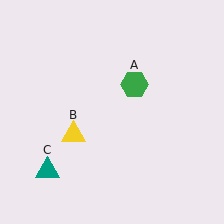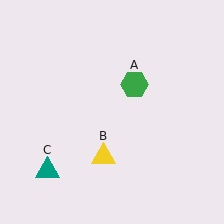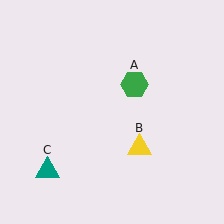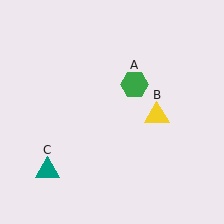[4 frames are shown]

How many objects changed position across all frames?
1 object changed position: yellow triangle (object B).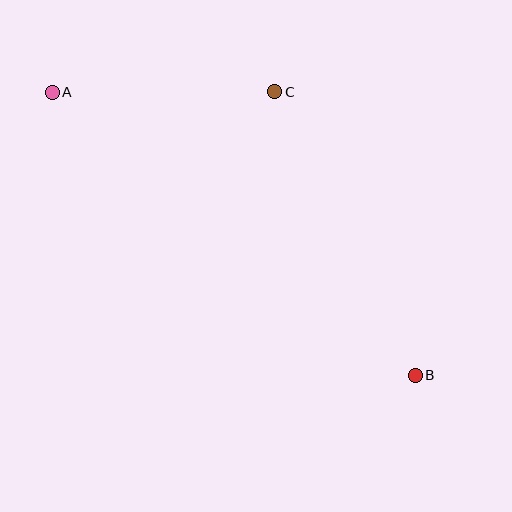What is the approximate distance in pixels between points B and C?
The distance between B and C is approximately 316 pixels.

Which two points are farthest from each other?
Points A and B are farthest from each other.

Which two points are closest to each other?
Points A and C are closest to each other.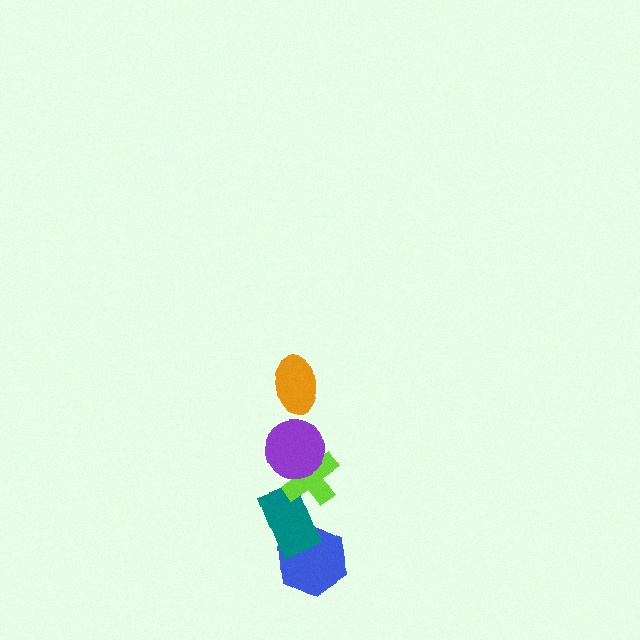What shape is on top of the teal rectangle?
The lime cross is on top of the teal rectangle.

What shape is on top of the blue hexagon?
The teal rectangle is on top of the blue hexagon.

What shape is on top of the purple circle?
The orange ellipse is on top of the purple circle.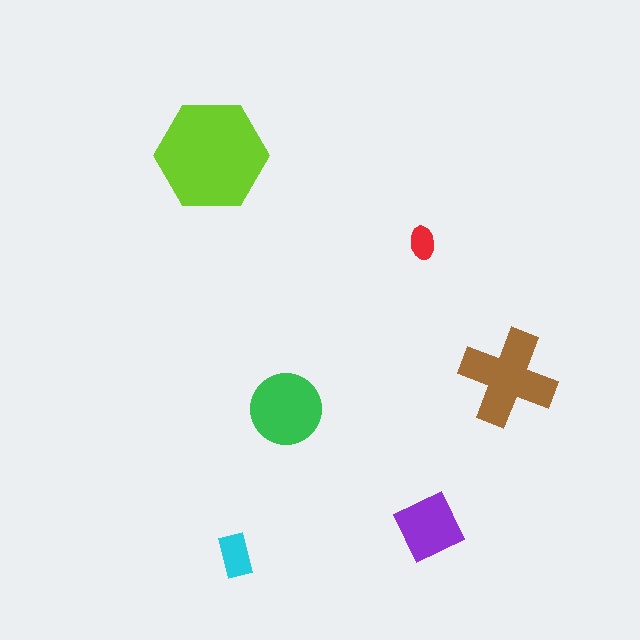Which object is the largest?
The lime hexagon.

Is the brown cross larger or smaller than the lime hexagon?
Smaller.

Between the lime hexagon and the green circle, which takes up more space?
The lime hexagon.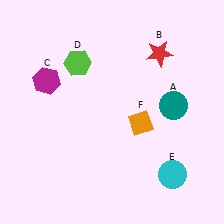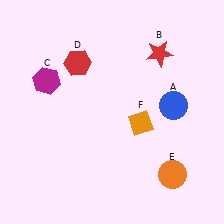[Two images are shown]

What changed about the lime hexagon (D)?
In Image 1, D is lime. In Image 2, it changed to red.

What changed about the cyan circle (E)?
In Image 1, E is cyan. In Image 2, it changed to orange.